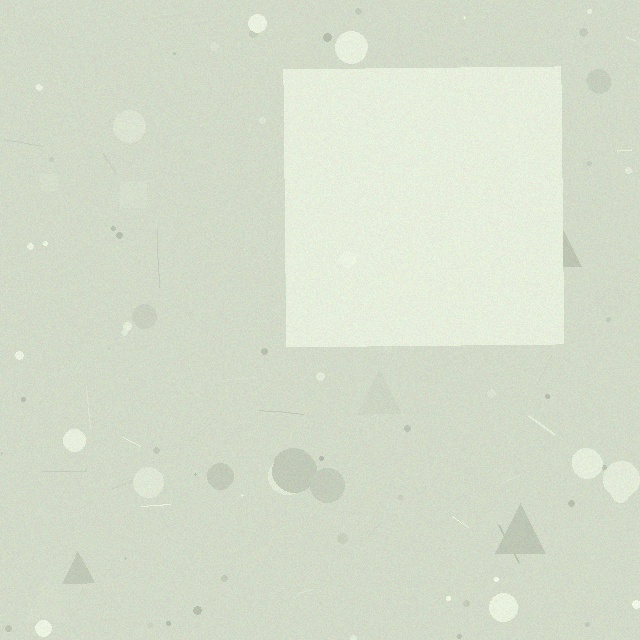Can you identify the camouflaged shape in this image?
The camouflaged shape is a square.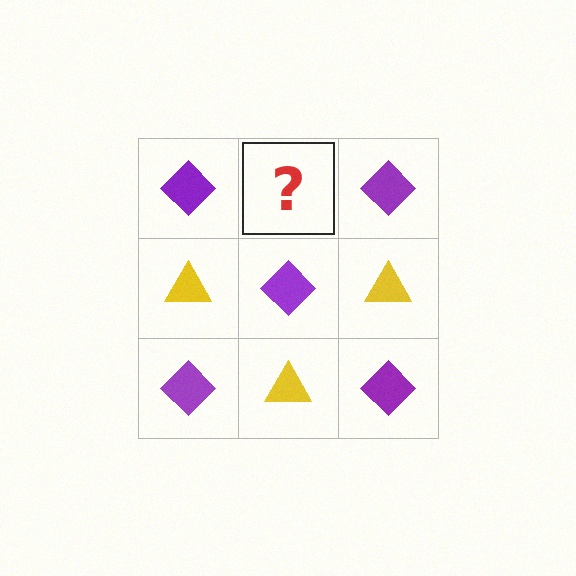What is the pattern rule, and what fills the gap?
The rule is that it alternates purple diamond and yellow triangle in a checkerboard pattern. The gap should be filled with a yellow triangle.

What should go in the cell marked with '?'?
The missing cell should contain a yellow triangle.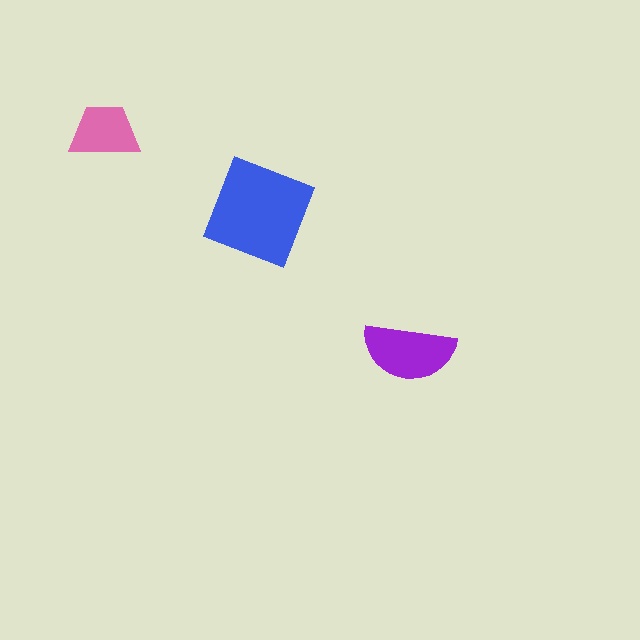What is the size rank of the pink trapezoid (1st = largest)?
3rd.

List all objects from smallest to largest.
The pink trapezoid, the purple semicircle, the blue diamond.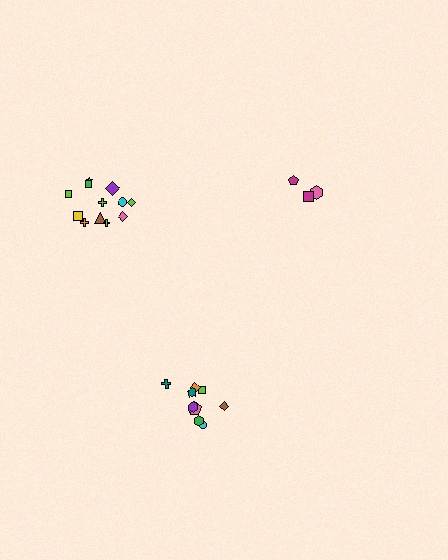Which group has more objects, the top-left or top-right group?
The top-left group.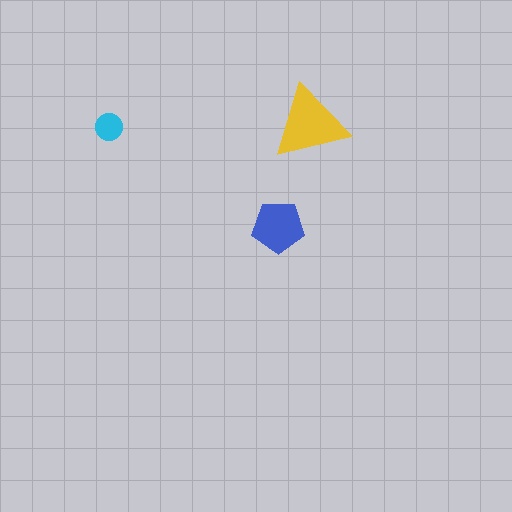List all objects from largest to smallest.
The yellow triangle, the blue pentagon, the cyan circle.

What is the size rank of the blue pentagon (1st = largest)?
2nd.